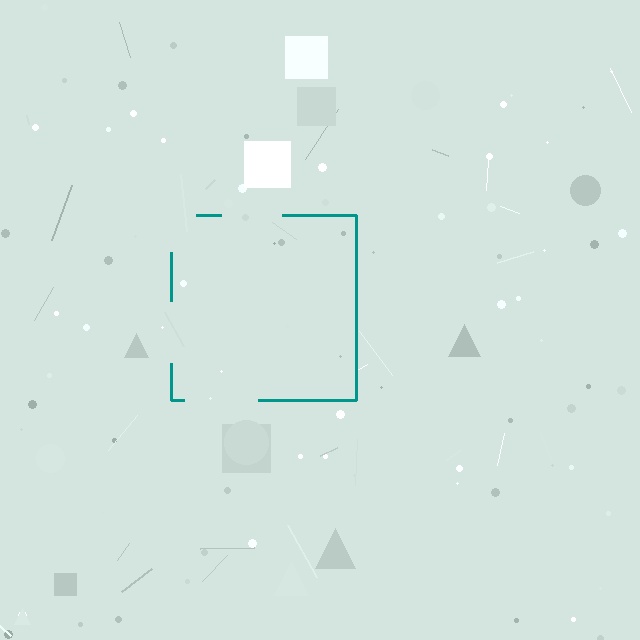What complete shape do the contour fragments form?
The contour fragments form a square.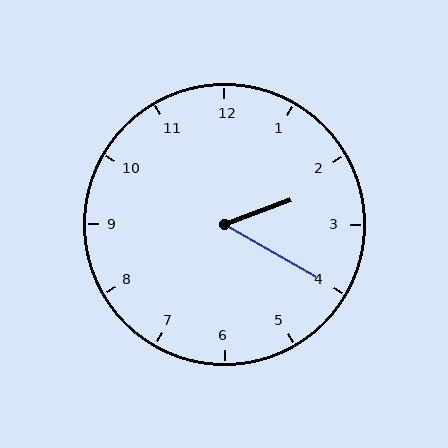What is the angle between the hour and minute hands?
Approximately 50 degrees.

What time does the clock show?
2:20.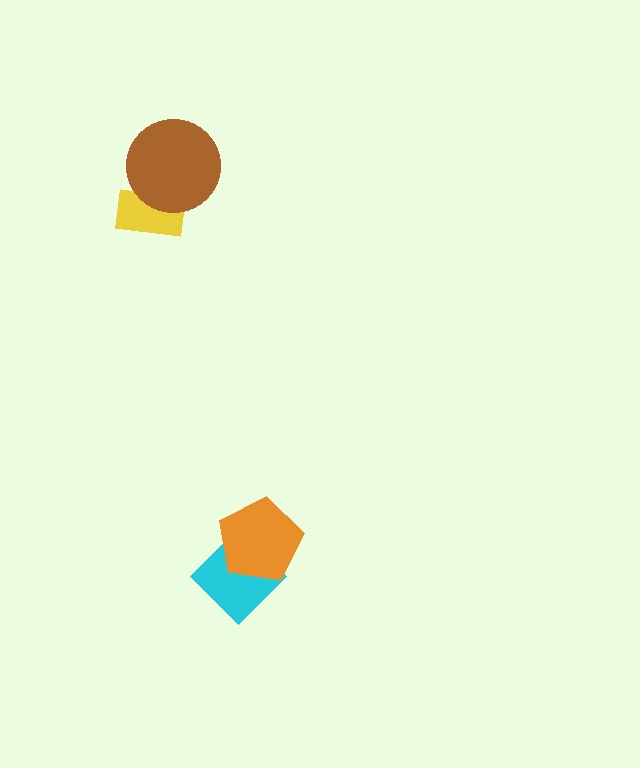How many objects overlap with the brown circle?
1 object overlaps with the brown circle.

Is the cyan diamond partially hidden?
Yes, it is partially covered by another shape.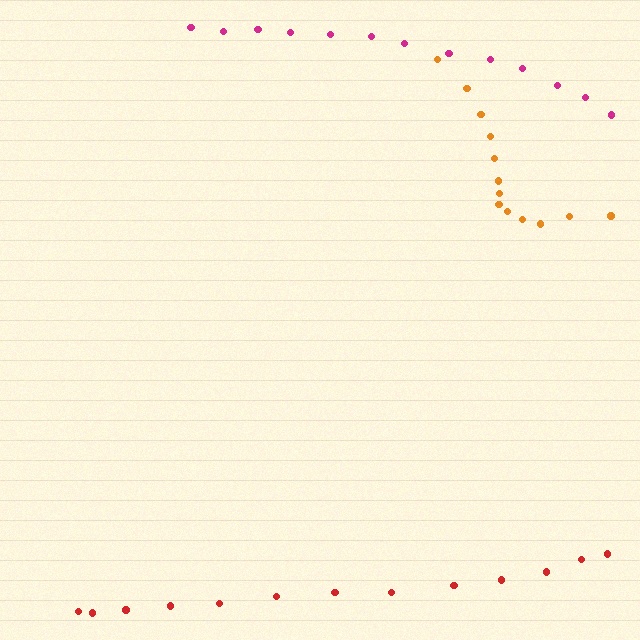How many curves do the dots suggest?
There are 3 distinct paths.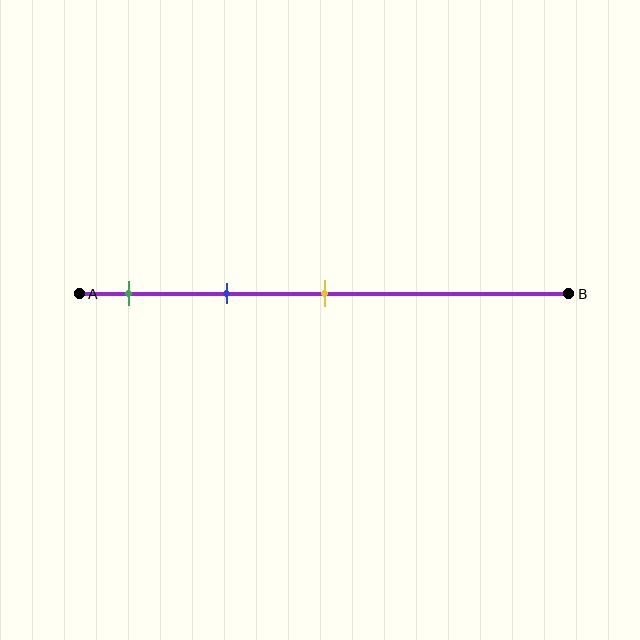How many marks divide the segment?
There are 3 marks dividing the segment.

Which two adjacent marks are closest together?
The green and blue marks are the closest adjacent pair.